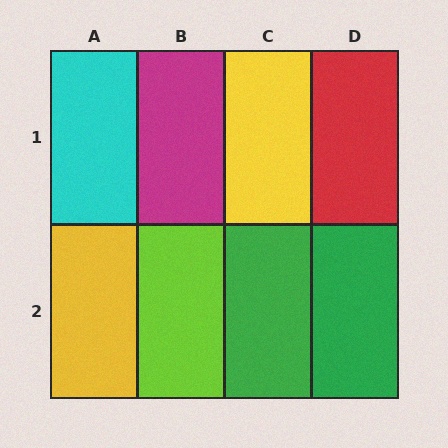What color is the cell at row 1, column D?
Red.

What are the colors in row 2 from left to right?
Yellow, lime, green, green.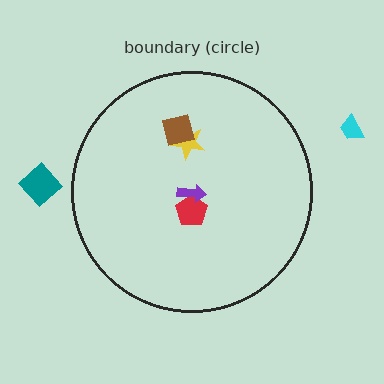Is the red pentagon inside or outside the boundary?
Inside.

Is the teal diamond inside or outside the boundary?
Outside.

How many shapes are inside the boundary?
4 inside, 2 outside.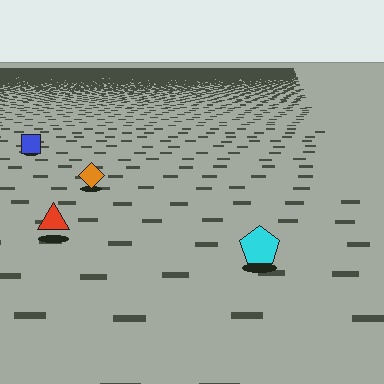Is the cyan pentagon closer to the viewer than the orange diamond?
Yes. The cyan pentagon is closer — you can tell from the texture gradient: the ground texture is coarser near it.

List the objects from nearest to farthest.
From nearest to farthest: the cyan pentagon, the red triangle, the orange diamond, the blue square.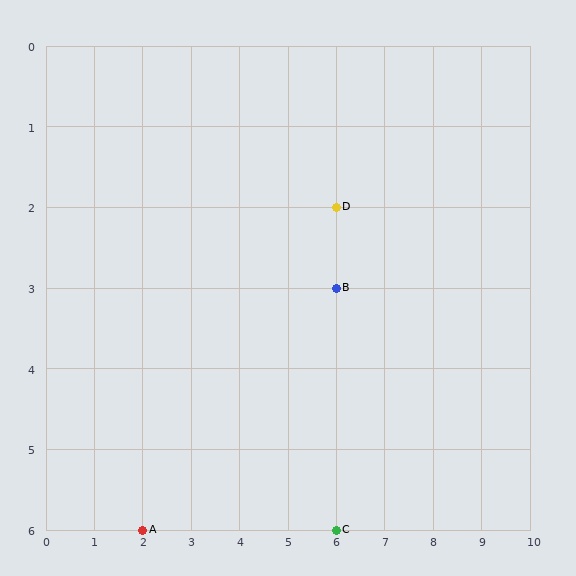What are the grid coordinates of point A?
Point A is at grid coordinates (2, 6).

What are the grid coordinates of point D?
Point D is at grid coordinates (6, 2).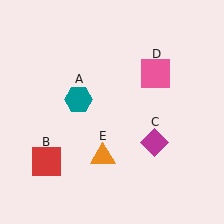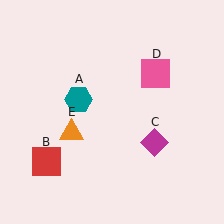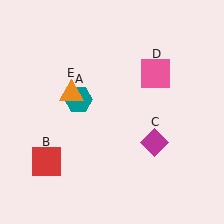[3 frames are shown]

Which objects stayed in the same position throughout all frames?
Teal hexagon (object A) and red square (object B) and magenta diamond (object C) and pink square (object D) remained stationary.